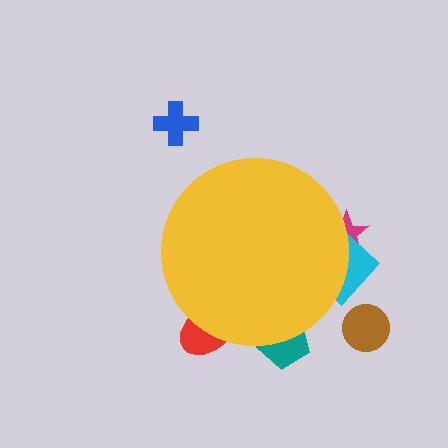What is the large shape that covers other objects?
A yellow circle.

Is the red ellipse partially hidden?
Yes, the red ellipse is partially hidden behind the yellow circle.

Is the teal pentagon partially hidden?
Yes, the teal pentagon is partially hidden behind the yellow circle.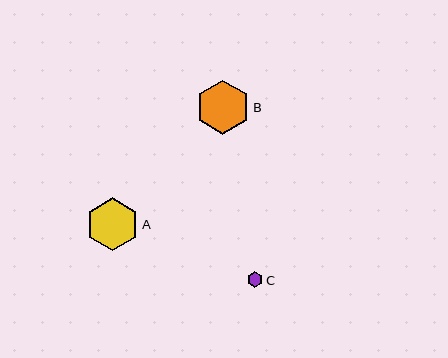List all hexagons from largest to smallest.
From largest to smallest: B, A, C.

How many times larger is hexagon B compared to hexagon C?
Hexagon B is approximately 3.5 times the size of hexagon C.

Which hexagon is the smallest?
Hexagon C is the smallest with a size of approximately 15 pixels.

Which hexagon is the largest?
Hexagon B is the largest with a size of approximately 54 pixels.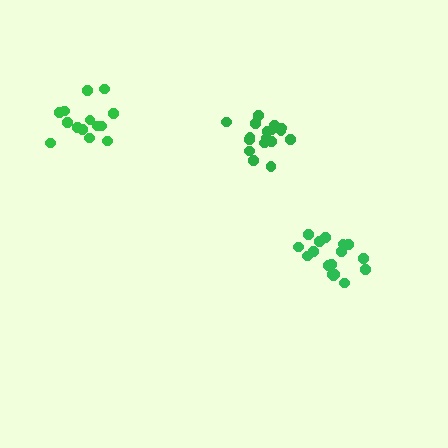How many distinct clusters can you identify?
There are 3 distinct clusters.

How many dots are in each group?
Group 1: 17 dots, Group 2: 17 dots, Group 3: 14 dots (48 total).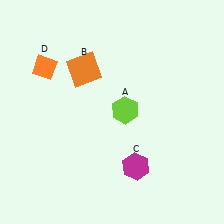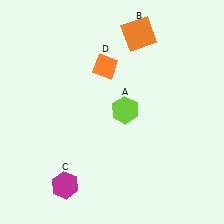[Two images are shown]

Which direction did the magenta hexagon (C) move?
The magenta hexagon (C) moved left.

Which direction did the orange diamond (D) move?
The orange diamond (D) moved right.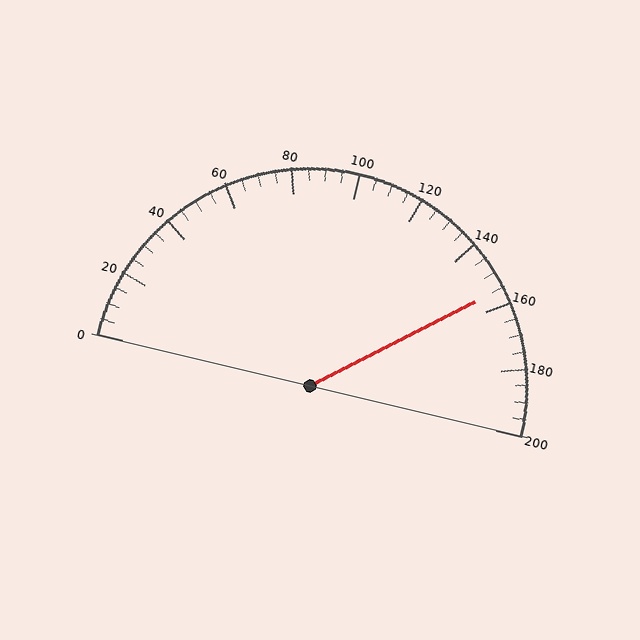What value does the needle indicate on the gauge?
The needle indicates approximately 155.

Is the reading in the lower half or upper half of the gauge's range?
The reading is in the upper half of the range (0 to 200).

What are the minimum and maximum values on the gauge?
The gauge ranges from 0 to 200.